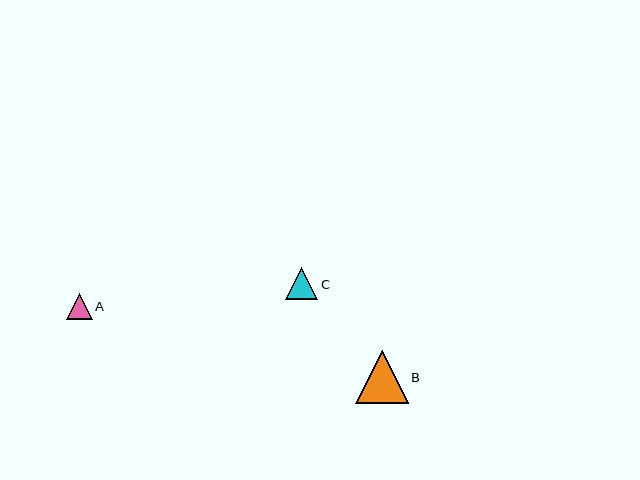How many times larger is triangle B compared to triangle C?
Triangle B is approximately 1.7 times the size of triangle C.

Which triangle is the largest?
Triangle B is the largest with a size of approximately 53 pixels.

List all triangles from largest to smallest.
From largest to smallest: B, C, A.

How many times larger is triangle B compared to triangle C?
Triangle B is approximately 1.7 times the size of triangle C.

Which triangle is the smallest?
Triangle A is the smallest with a size of approximately 26 pixels.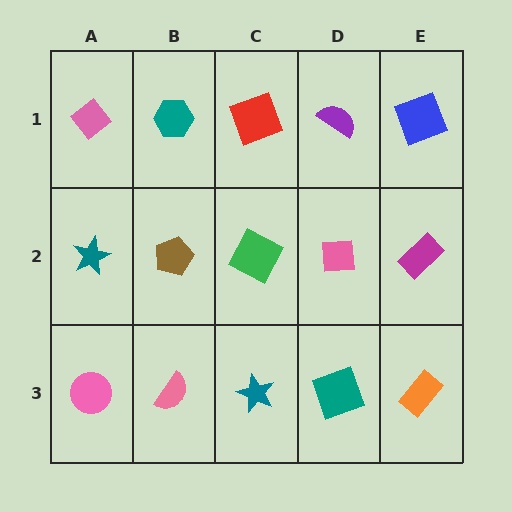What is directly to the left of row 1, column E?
A purple semicircle.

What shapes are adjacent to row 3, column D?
A pink square (row 2, column D), a teal star (row 3, column C), an orange rectangle (row 3, column E).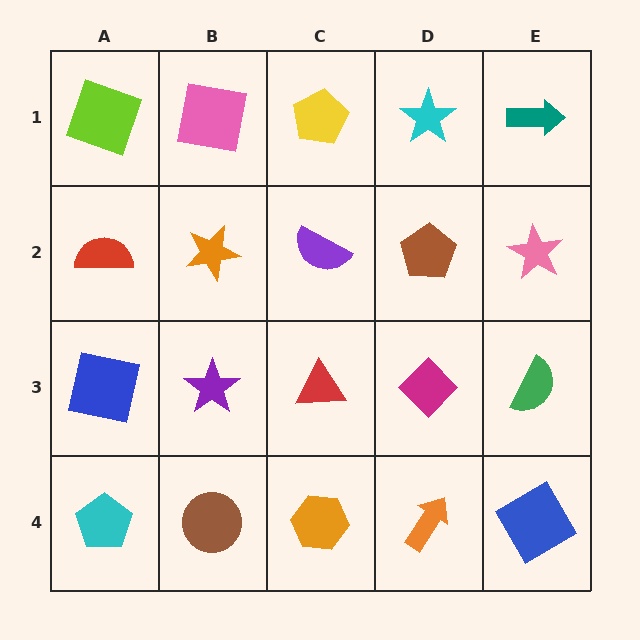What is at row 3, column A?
A blue square.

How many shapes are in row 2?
5 shapes.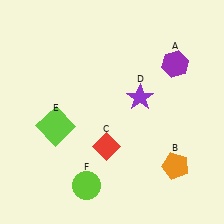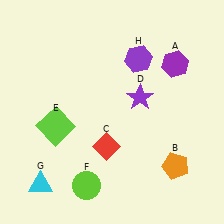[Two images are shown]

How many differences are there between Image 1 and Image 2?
There are 2 differences between the two images.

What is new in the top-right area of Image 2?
A purple hexagon (H) was added in the top-right area of Image 2.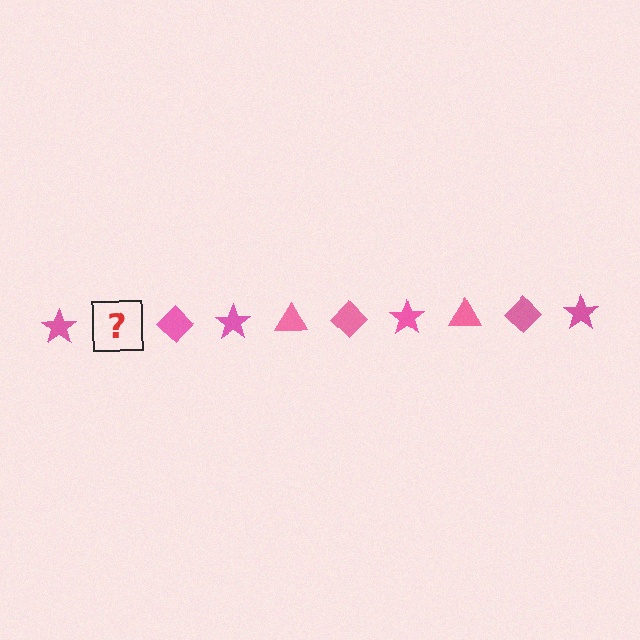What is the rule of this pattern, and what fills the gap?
The rule is that the pattern cycles through star, triangle, diamond shapes in pink. The gap should be filled with a pink triangle.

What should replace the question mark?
The question mark should be replaced with a pink triangle.